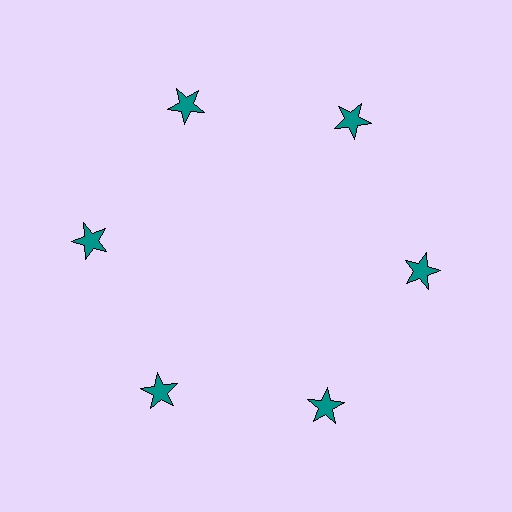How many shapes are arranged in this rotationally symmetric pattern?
There are 6 shapes, arranged in 6 groups of 1.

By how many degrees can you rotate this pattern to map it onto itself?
The pattern maps onto itself every 60 degrees of rotation.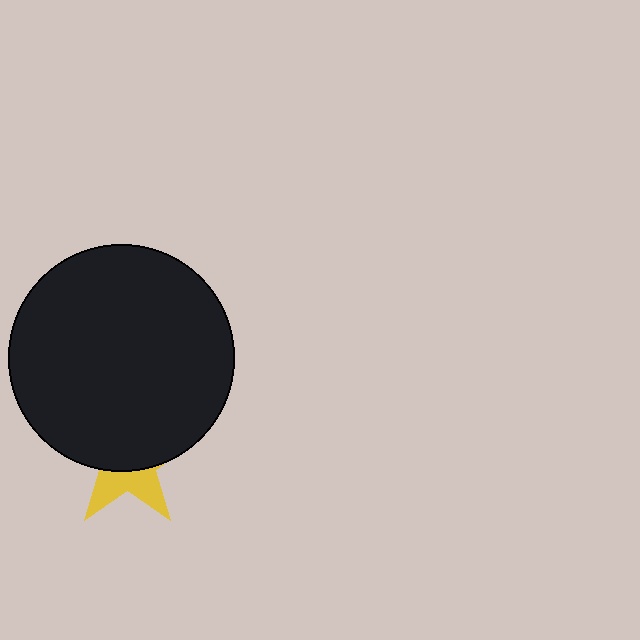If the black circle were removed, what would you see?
You would see the complete yellow star.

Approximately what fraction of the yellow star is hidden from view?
Roughly 64% of the yellow star is hidden behind the black circle.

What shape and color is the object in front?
The object in front is a black circle.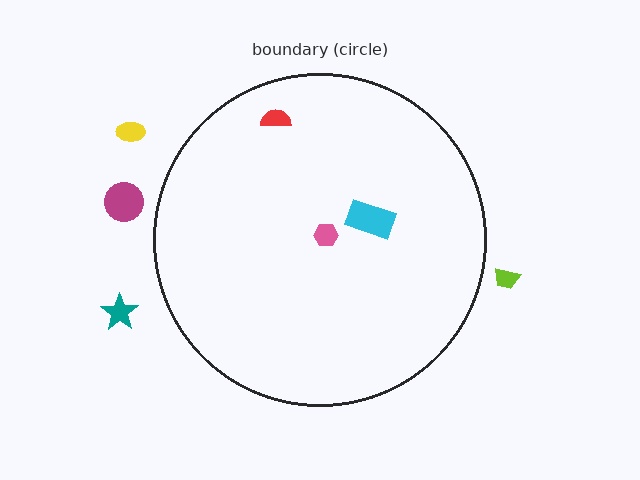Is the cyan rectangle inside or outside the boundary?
Inside.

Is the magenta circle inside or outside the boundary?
Outside.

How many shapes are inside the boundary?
3 inside, 4 outside.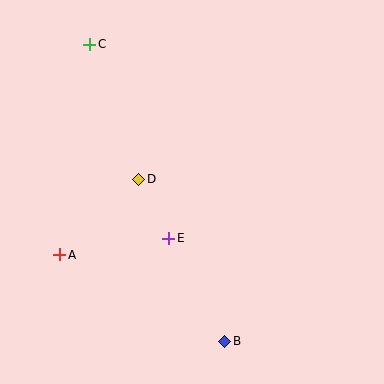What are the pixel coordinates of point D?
Point D is at (139, 179).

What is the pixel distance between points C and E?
The distance between C and E is 209 pixels.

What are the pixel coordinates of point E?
Point E is at (169, 238).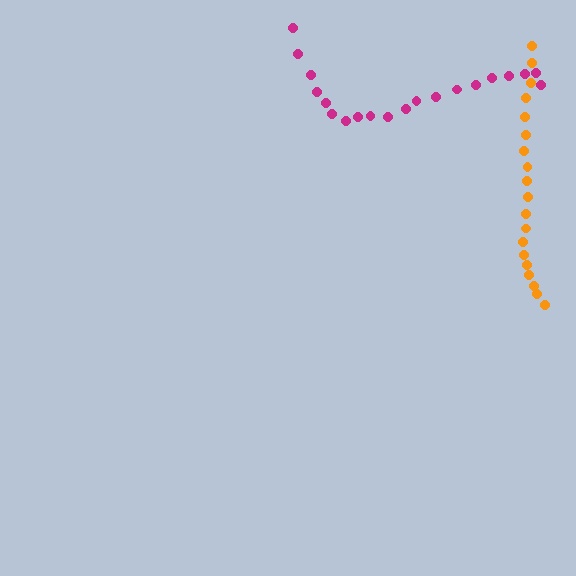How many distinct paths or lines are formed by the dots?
There are 2 distinct paths.